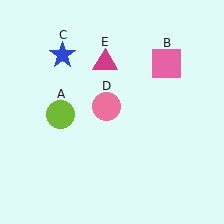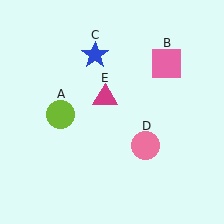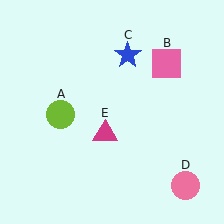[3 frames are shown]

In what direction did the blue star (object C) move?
The blue star (object C) moved right.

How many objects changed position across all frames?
3 objects changed position: blue star (object C), pink circle (object D), magenta triangle (object E).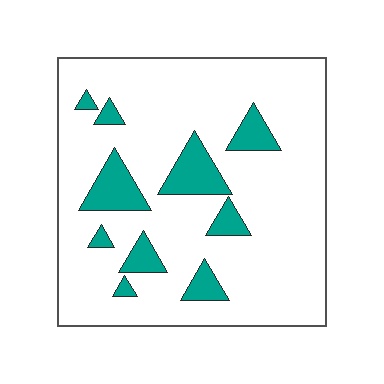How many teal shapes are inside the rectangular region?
10.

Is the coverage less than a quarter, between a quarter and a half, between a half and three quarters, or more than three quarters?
Less than a quarter.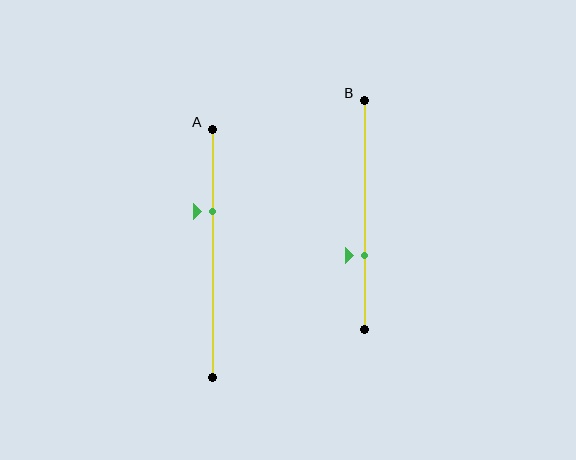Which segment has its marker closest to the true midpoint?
Segment A has its marker closest to the true midpoint.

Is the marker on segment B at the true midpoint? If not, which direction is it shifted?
No, the marker on segment B is shifted downward by about 18% of the segment length.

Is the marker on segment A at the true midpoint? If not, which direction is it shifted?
No, the marker on segment A is shifted upward by about 17% of the segment length.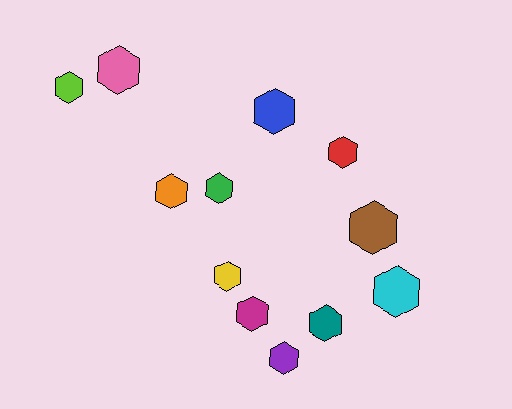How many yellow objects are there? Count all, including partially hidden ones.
There is 1 yellow object.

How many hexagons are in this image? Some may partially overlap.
There are 12 hexagons.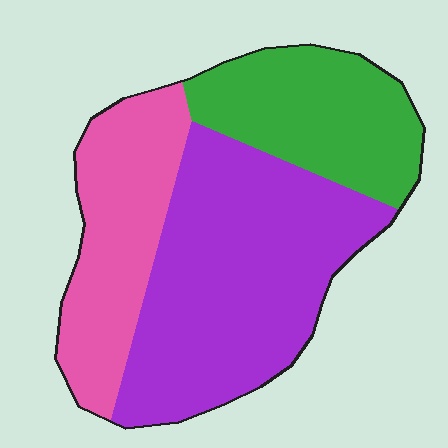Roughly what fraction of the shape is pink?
Pink takes up about one quarter (1/4) of the shape.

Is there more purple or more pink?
Purple.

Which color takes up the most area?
Purple, at roughly 50%.